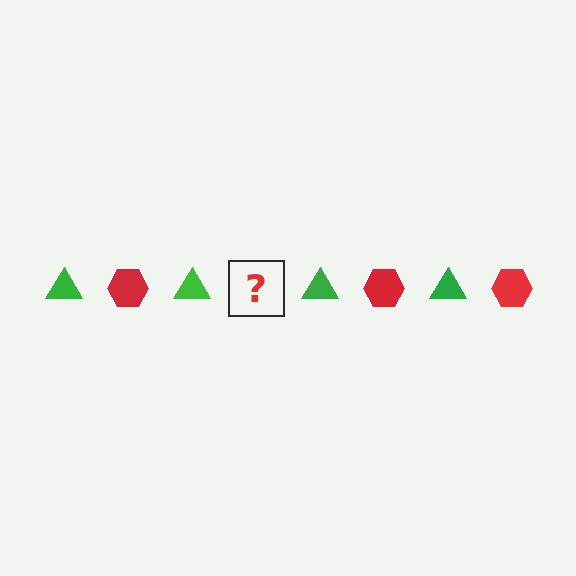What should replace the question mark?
The question mark should be replaced with a red hexagon.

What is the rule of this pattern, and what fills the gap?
The rule is that the pattern alternates between green triangle and red hexagon. The gap should be filled with a red hexagon.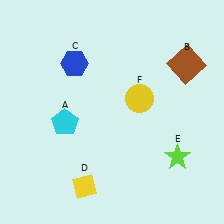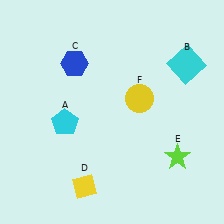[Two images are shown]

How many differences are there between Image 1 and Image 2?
There is 1 difference between the two images.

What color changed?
The square (B) changed from brown in Image 1 to cyan in Image 2.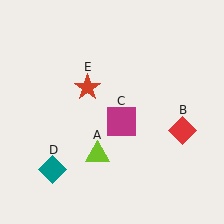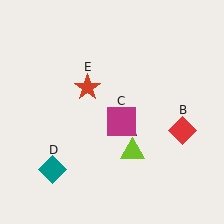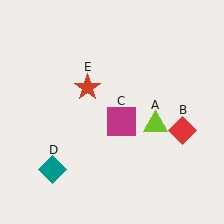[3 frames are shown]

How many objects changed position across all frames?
1 object changed position: lime triangle (object A).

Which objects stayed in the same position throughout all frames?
Red diamond (object B) and magenta square (object C) and teal diamond (object D) and red star (object E) remained stationary.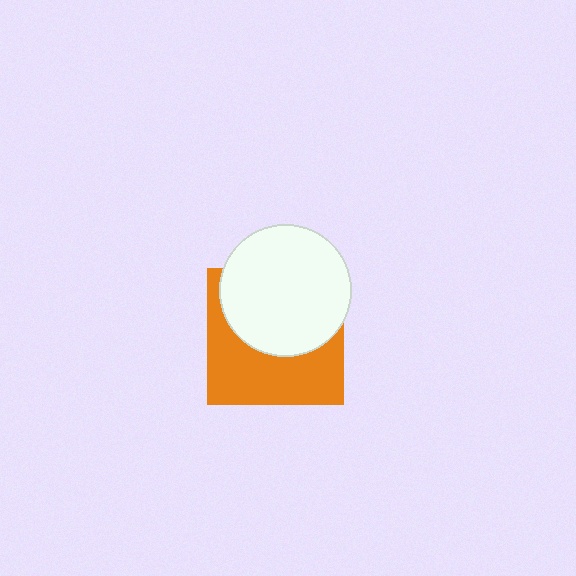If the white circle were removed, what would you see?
You would see the complete orange square.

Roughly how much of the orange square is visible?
About half of it is visible (roughly 49%).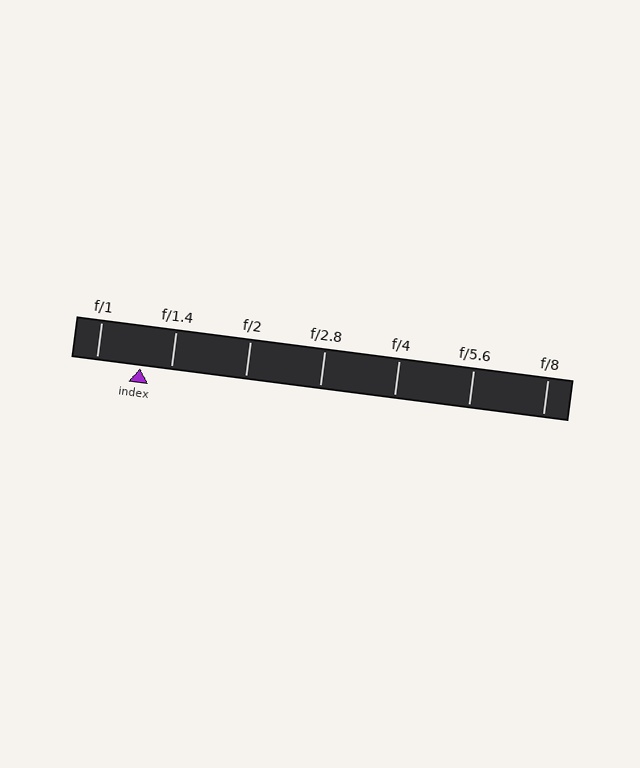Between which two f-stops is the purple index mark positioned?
The index mark is between f/1 and f/1.4.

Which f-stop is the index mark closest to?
The index mark is closest to f/1.4.